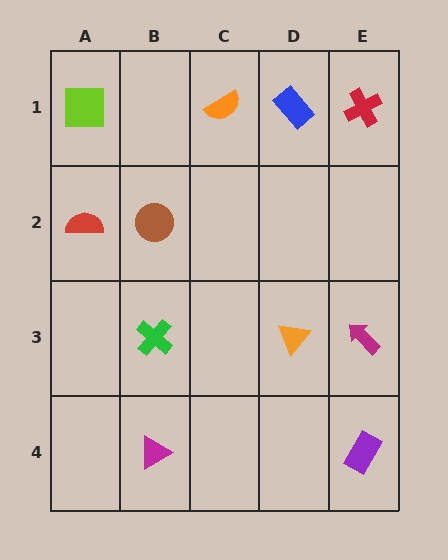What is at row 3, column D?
An orange triangle.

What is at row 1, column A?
A lime square.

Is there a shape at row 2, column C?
No, that cell is empty.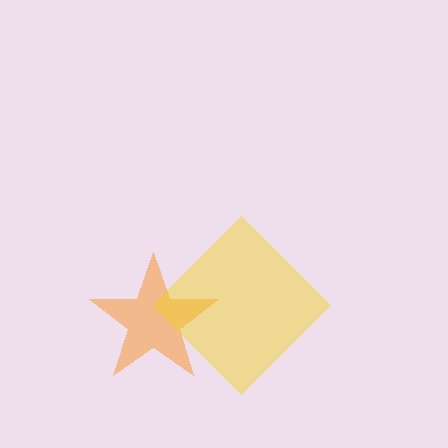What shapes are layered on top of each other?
The layered shapes are: an orange star, a yellow diamond.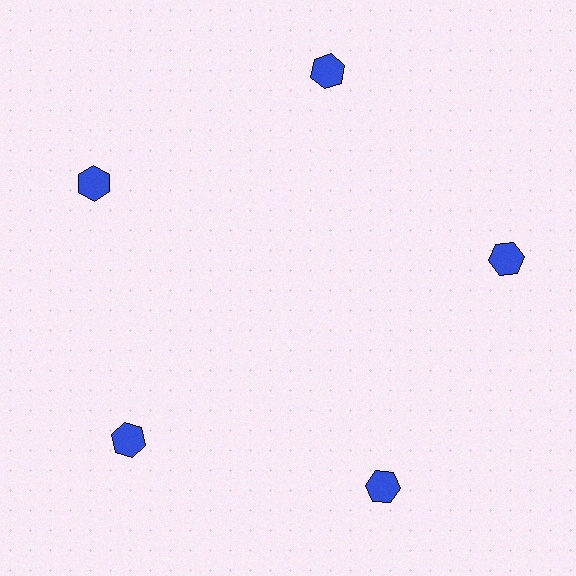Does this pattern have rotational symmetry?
Yes, this pattern has 5-fold rotational symmetry. It looks the same after rotating 72 degrees around the center.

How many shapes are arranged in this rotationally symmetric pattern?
There are 5 shapes, arranged in 5 groups of 1.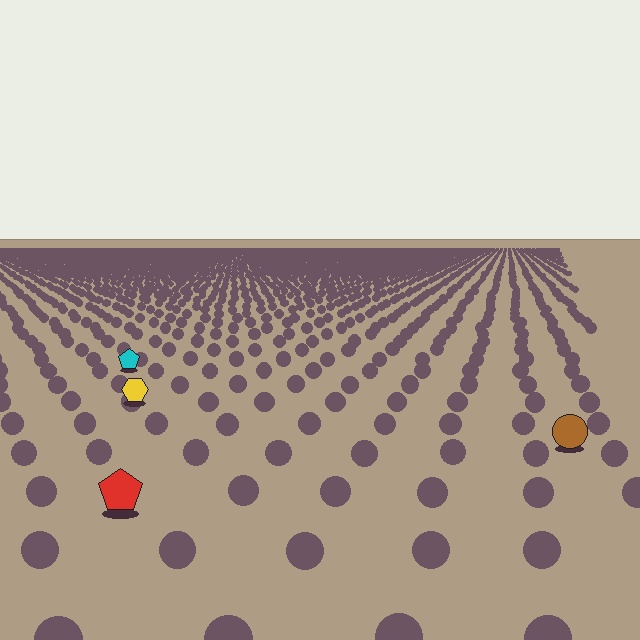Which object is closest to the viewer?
The red pentagon is closest. The texture marks near it are larger and more spread out.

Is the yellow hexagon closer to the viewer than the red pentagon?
No. The red pentagon is closer — you can tell from the texture gradient: the ground texture is coarser near it.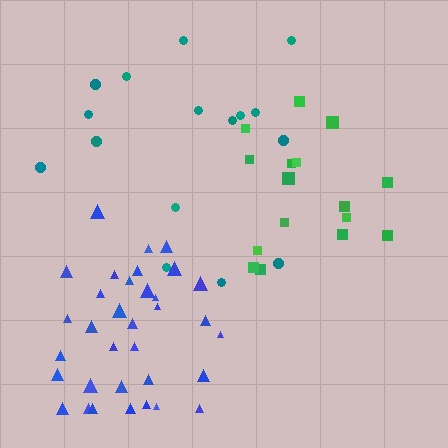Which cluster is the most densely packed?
Blue.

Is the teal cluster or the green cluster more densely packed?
Green.